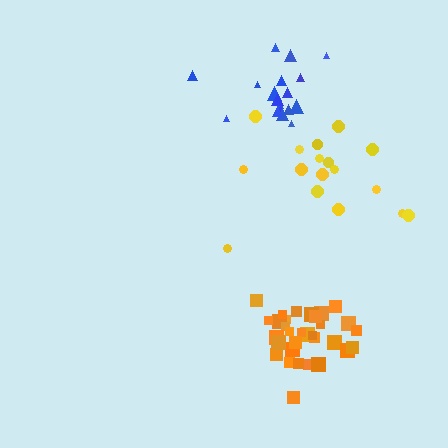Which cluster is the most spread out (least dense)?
Yellow.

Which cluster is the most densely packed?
Orange.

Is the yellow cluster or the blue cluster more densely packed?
Blue.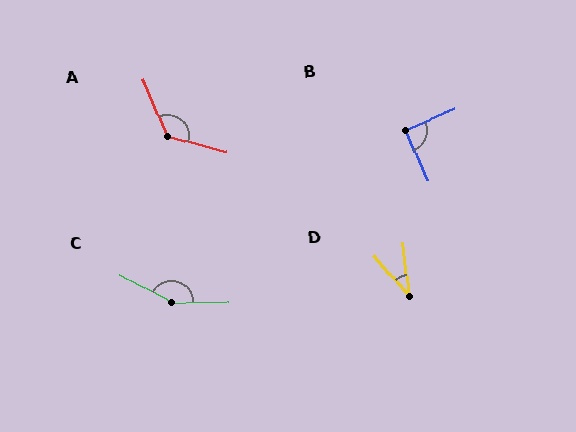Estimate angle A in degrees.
Approximately 128 degrees.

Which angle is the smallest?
D, at approximately 34 degrees.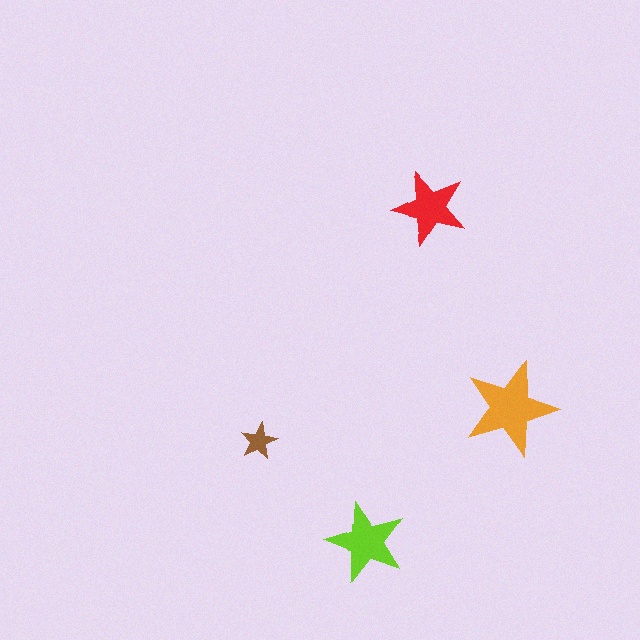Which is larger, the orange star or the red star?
The orange one.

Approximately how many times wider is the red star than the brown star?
About 2 times wider.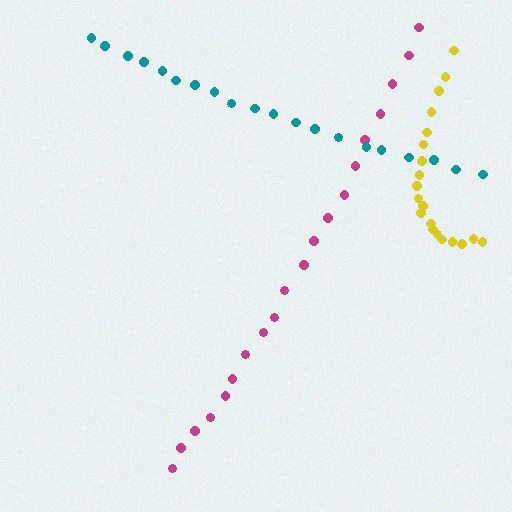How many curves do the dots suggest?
There are 3 distinct paths.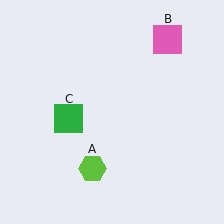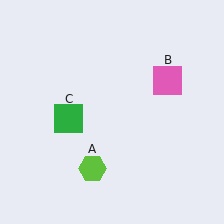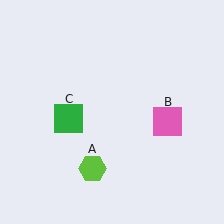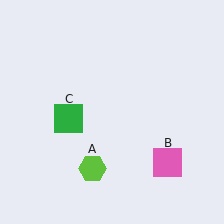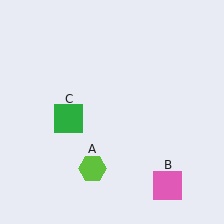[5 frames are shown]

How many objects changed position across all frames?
1 object changed position: pink square (object B).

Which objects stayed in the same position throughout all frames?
Lime hexagon (object A) and green square (object C) remained stationary.